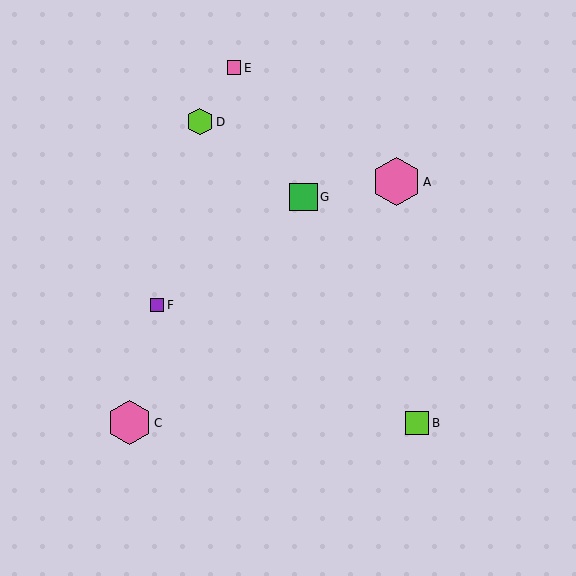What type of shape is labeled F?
Shape F is a purple square.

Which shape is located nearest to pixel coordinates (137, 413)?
The pink hexagon (labeled C) at (129, 423) is nearest to that location.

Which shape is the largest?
The pink hexagon (labeled A) is the largest.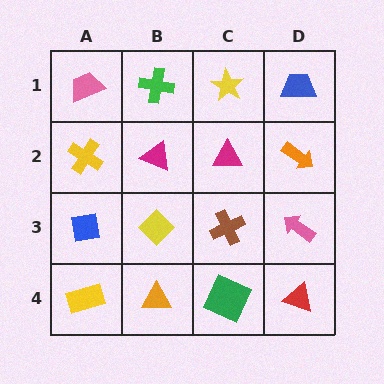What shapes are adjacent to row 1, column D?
An orange arrow (row 2, column D), a yellow star (row 1, column C).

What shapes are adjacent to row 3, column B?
A magenta triangle (row 2, column B), an orange triangle (row 4, column B), a blue square (row 3, column A), a brown cross (row 3, column C).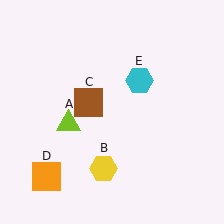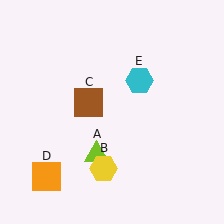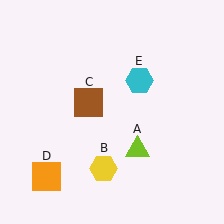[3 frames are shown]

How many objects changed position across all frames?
1 object changed position: lime triangle (object A).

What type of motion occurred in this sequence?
The lime triangle (object A) rotated counterclockwise around the center of the scene.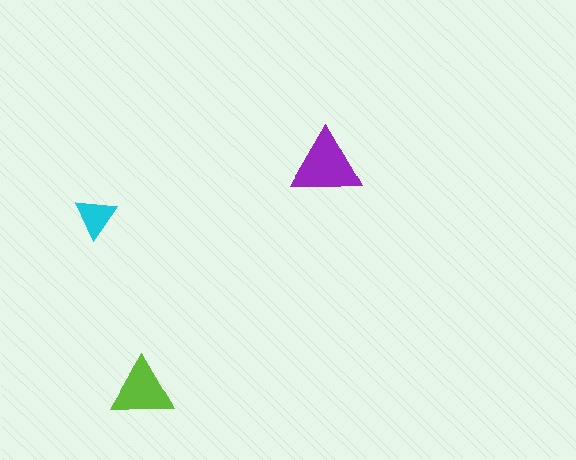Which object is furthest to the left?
The cyan triangle is leftmost.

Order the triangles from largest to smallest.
the purple one, the lime one, the cyan one.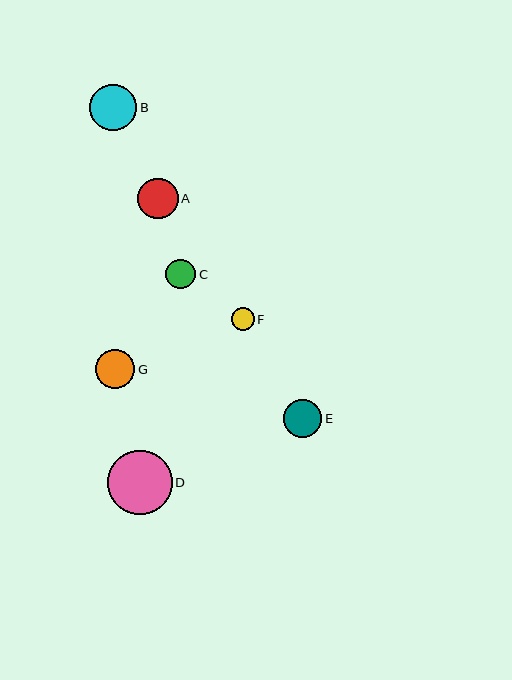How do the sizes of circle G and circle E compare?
Circle G and circle E are approximately the same size.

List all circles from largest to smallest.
From largest to smallest: D, B, A, G, E, C, F.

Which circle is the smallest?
Circle F is the smallest with a size of approximately 23 pixels.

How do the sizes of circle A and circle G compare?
Circle A and circle G are approximately the same size.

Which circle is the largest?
Circle D is the largest with a size of approximately 65 pixels.